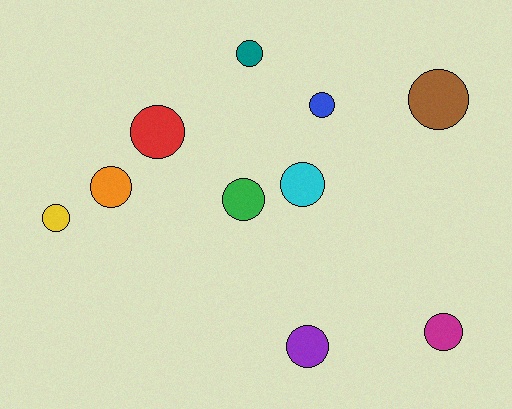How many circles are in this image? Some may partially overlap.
There are 10 circles.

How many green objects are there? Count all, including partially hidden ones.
There is 1 green object.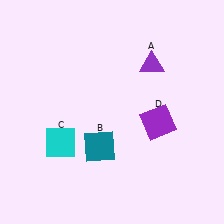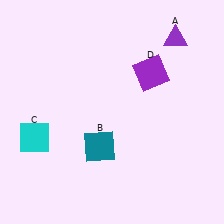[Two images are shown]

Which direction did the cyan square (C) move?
The cyan square (C) moved left.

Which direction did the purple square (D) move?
The purple square (D) moved up.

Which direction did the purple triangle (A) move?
The purple triangle (A) moved up.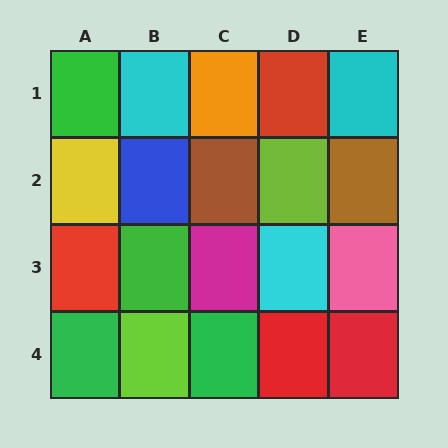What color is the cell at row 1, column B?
Cyan.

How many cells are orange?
1 cell is orange.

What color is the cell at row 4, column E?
Red.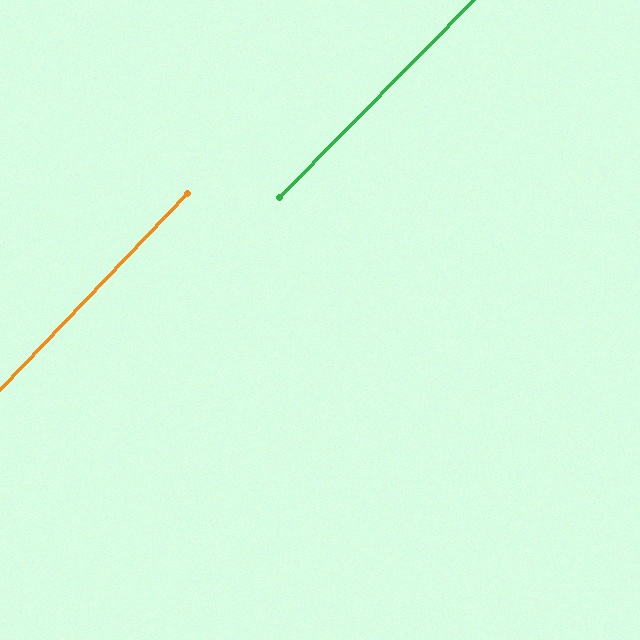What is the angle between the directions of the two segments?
Approximately 1 degree.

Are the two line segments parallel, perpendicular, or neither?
Parallel — their directions differ by only 0.6°.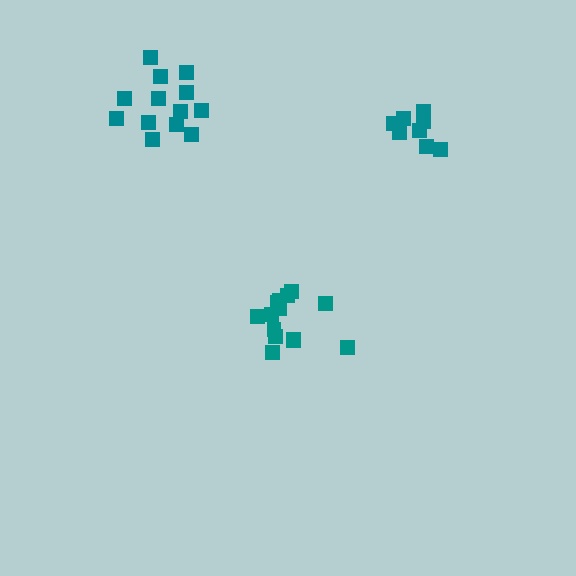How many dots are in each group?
Group 1: 8 dots, Group 2: 14 dots, Group 3: 13 dots (35 total).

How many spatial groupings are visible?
There are 3 spatial groupings.